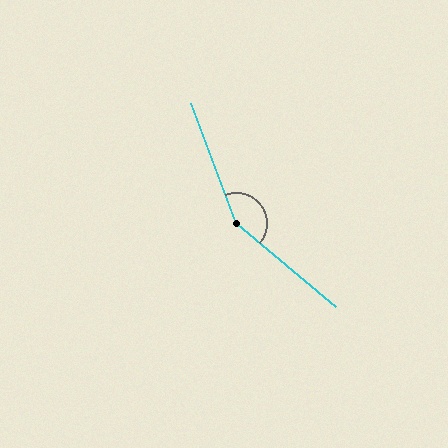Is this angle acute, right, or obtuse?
It is obtuse.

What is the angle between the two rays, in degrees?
Approximately 150 degrees.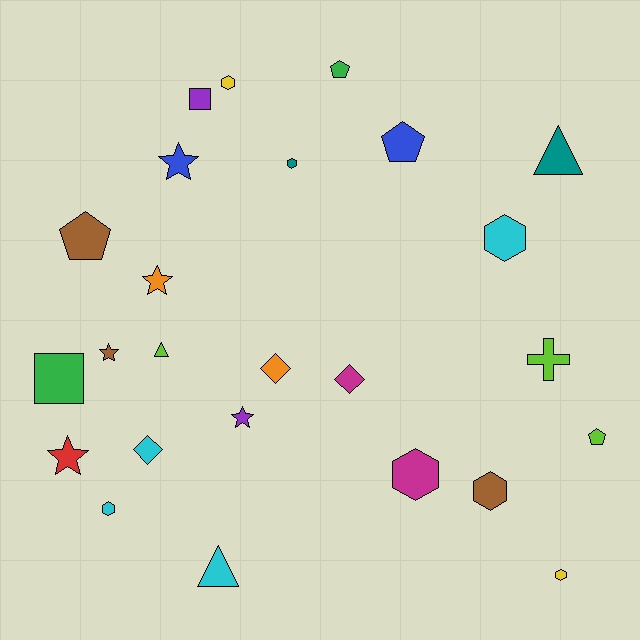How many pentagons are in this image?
There are 4 pentagons.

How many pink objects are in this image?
There are no pink objects.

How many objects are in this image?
There are 25 objects.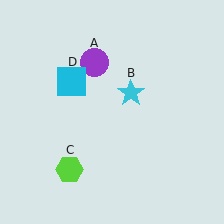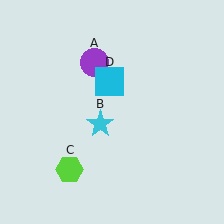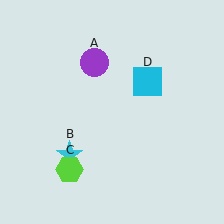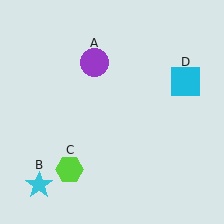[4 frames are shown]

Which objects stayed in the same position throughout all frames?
Purple circle (object A) and lime hexagon (object C) remained stationary.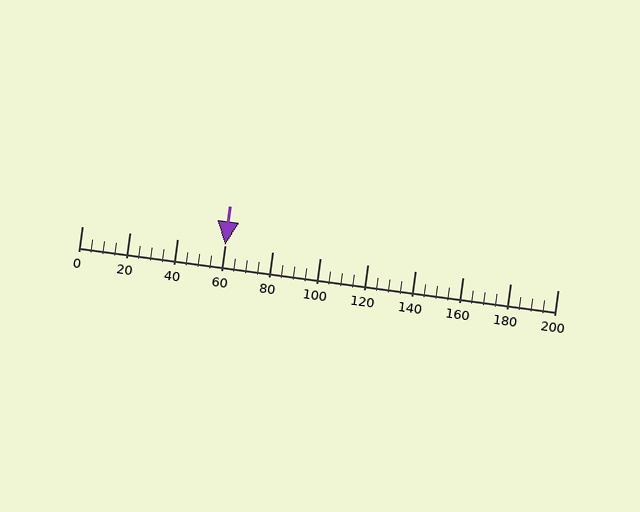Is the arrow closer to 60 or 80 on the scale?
The arrow is closer to 60.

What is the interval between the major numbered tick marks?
The major tick marks are spaced 20 units apart.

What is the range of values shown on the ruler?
The ruler shows values from 0 to 200.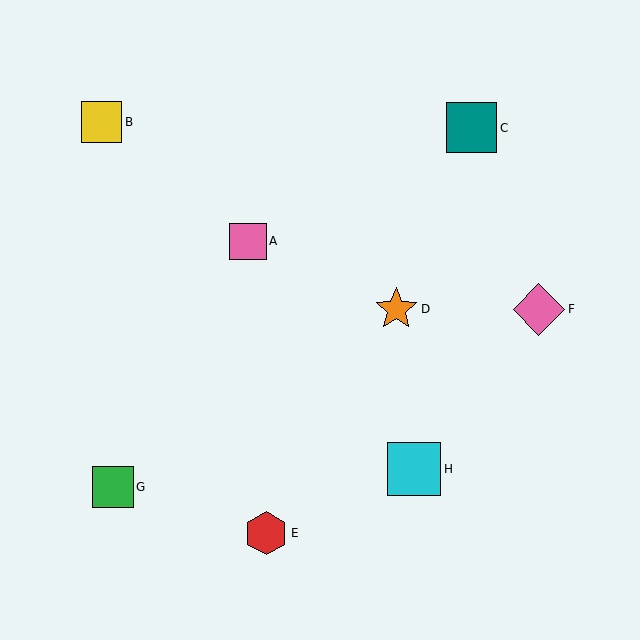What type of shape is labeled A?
Shape A is a pink square.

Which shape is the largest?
The cyan square (labeled H) is the largest.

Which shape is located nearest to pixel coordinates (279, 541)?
The red hexagon (labeled E) at (266, 533) is nearest to that location.